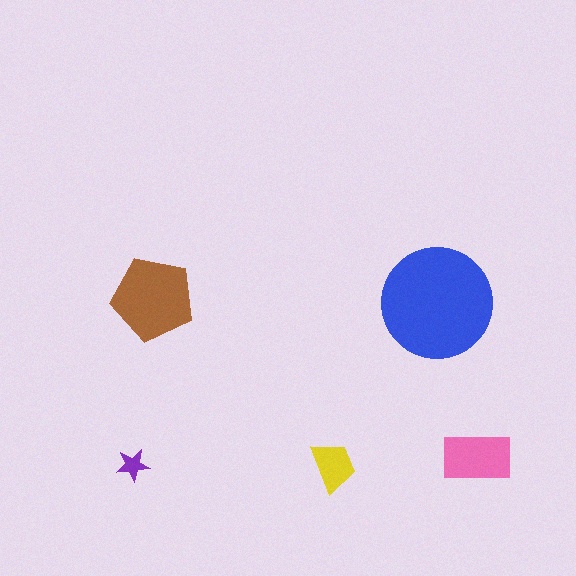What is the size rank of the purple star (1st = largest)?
5th.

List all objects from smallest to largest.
The purple star, the yellow trapezoid, the pink rectangle, the brown pentagon, the blue circle.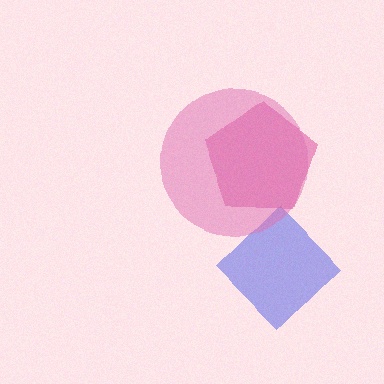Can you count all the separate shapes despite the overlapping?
Yes, there are 3 separate shapes.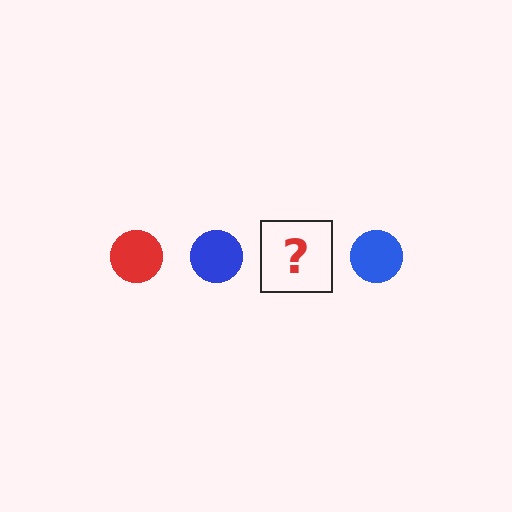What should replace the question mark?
The question mark should be replaced with a red circle.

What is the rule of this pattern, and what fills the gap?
The rule is that the pattern cycles through red, blue circles. The gap should be filled with a red circle.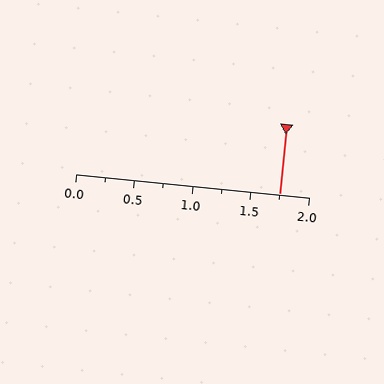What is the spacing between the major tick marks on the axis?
The major ticks are spaced 0.5 apart.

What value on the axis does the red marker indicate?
The marker indicates approximately 1.75.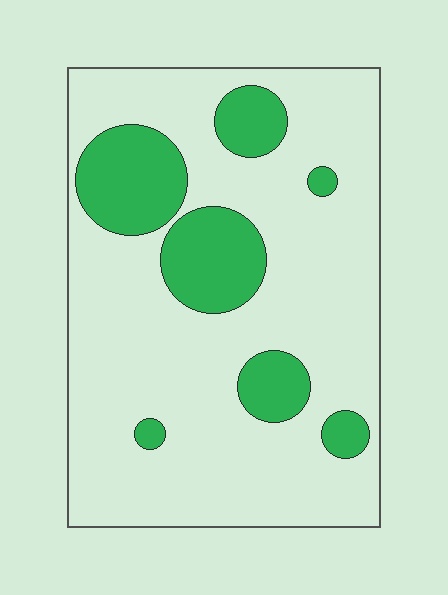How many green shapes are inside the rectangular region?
7.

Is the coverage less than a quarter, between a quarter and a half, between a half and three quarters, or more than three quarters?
Less than a quarter.